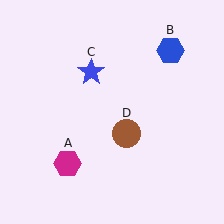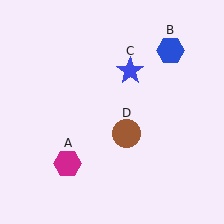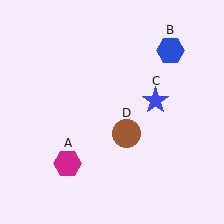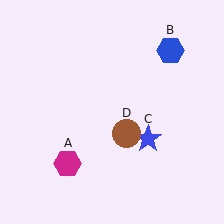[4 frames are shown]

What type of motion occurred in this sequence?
The blue star (object C) rotated clockwise around the center of the scene.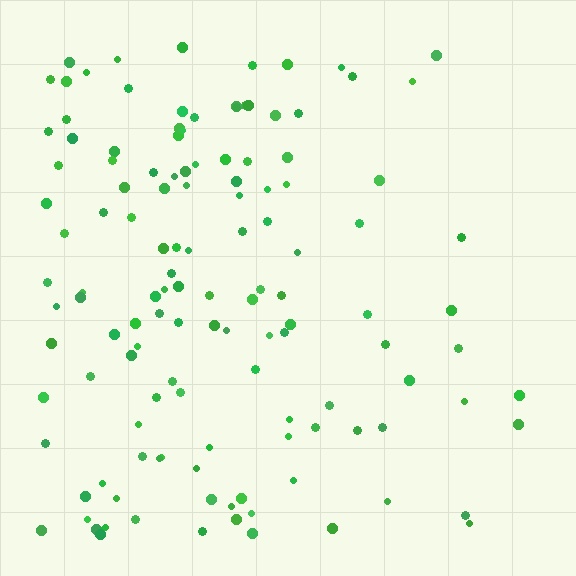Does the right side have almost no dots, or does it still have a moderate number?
Still a moderate number, just noticeably fewer than the left.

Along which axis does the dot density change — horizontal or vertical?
Horizontal.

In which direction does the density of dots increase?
From right to left, with the left side densest.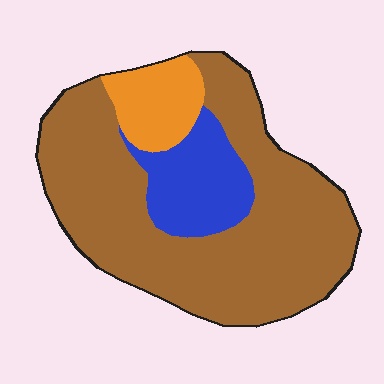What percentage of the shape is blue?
Blue covers 16% of the shape.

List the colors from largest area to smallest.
From largest to smallest: brown, blue, orange.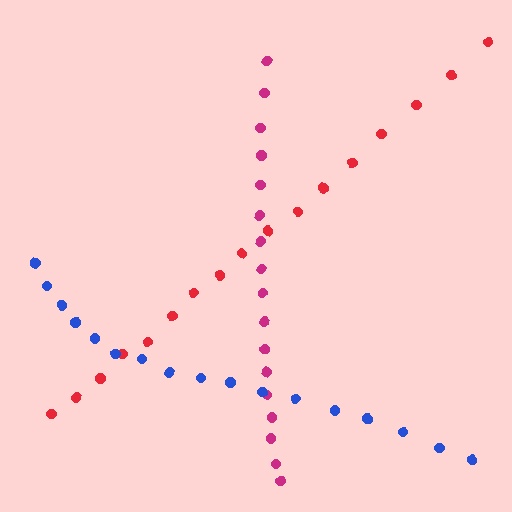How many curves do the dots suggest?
There are 3 distinct paths.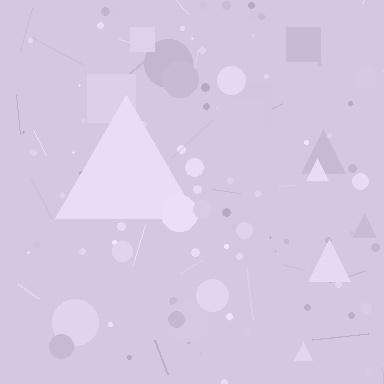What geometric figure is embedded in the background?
A triangle is embedded in the background.